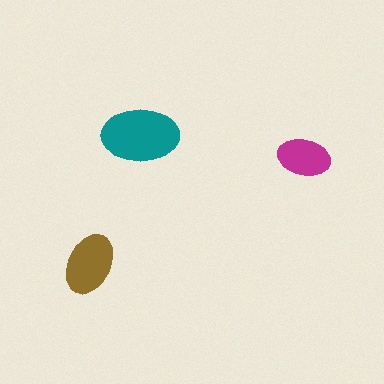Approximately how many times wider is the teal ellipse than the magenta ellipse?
About 1.5 times wider.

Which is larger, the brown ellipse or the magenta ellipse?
The brown one.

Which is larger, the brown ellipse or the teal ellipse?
The teal one.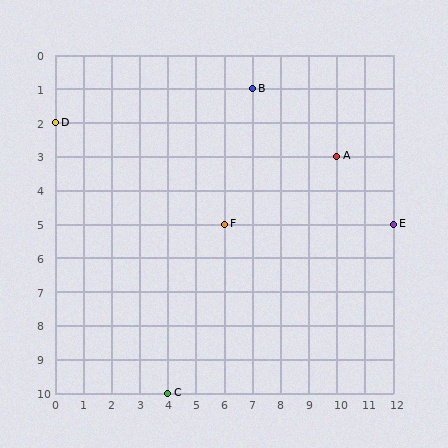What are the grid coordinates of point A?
Point A is at grid coordinates (10, 3).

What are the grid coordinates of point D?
Point D is at grid coordinates (0, 2).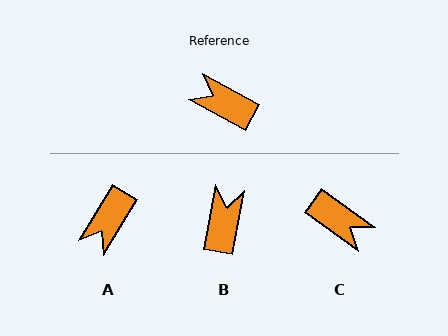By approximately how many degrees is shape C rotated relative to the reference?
Approximately 172 degrees counter-clockwise.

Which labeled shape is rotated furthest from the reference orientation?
C, about 172 degrees away.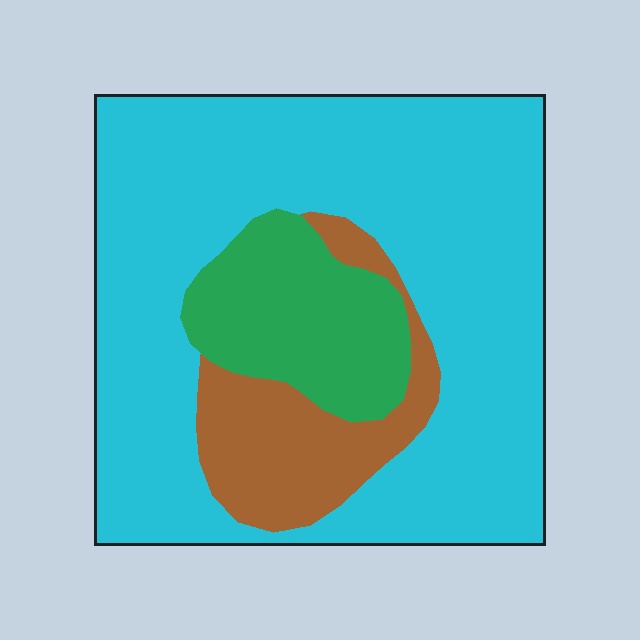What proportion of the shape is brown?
Brown takes up less than a quarter of the shape.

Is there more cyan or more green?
Cyan.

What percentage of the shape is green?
Green takes up about one sixth (1/6) of the shape.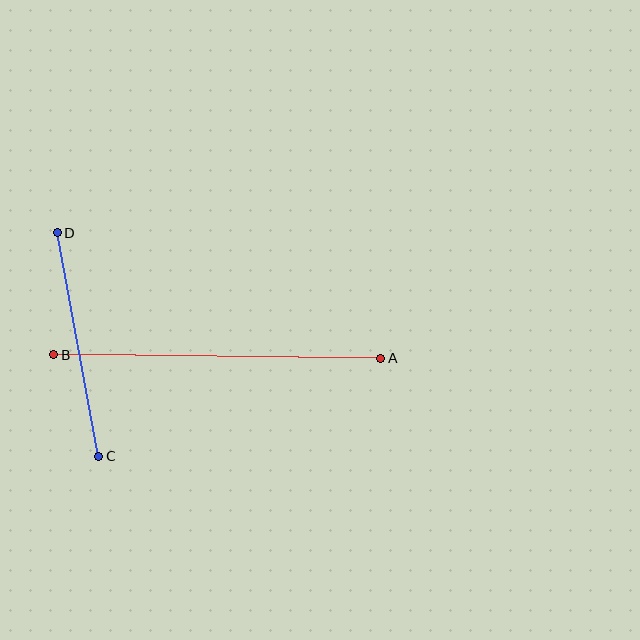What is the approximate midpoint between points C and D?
The midpoint is at approximately (78, 344) pixels.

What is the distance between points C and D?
The distance is approximately 227 pixels.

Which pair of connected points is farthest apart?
Points A and B are farthest apart.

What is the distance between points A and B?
The distance is approximately 327 pixels.